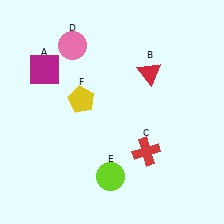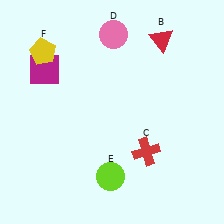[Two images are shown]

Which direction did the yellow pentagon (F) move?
The yellow pentagon (F) moved up.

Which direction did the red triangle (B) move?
The red triangle (B) moved up.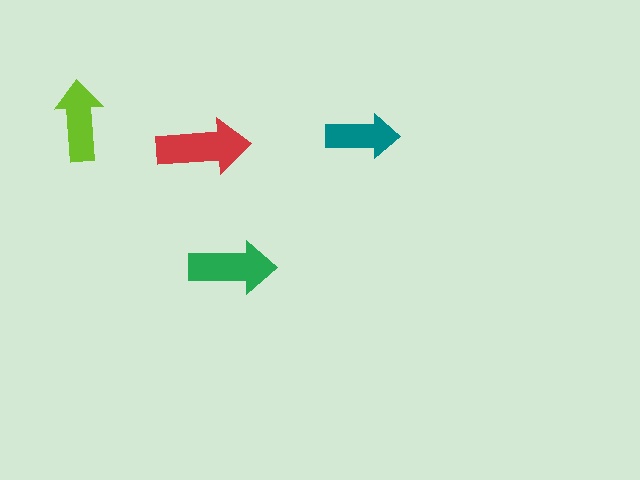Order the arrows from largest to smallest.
the red one, the green one, the lime one, the teal one.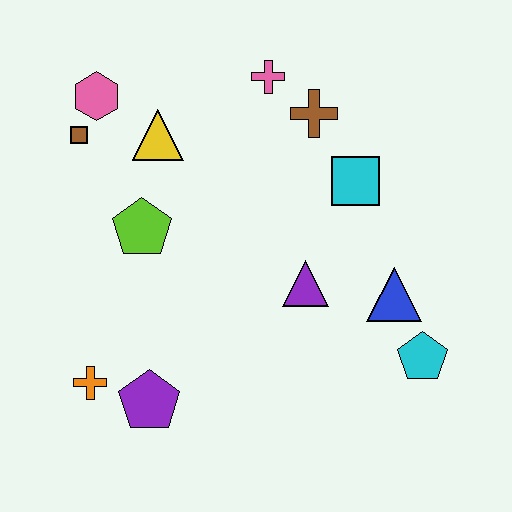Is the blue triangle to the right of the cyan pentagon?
No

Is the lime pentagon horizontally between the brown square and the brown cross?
Yes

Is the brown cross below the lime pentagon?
No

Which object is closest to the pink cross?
The brown cross is closest to the pink cross.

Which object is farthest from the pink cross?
The orange cross is farthest from the pink cross.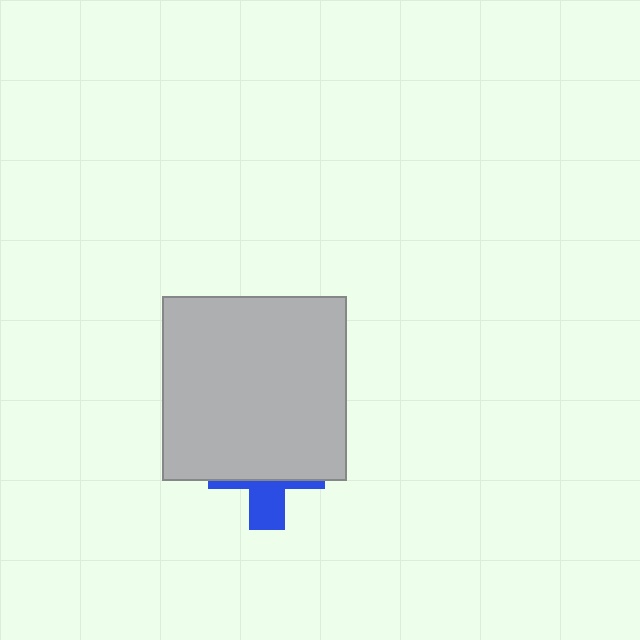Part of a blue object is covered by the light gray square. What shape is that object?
It is a cross.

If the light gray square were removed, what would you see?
You would see the complete blue cross.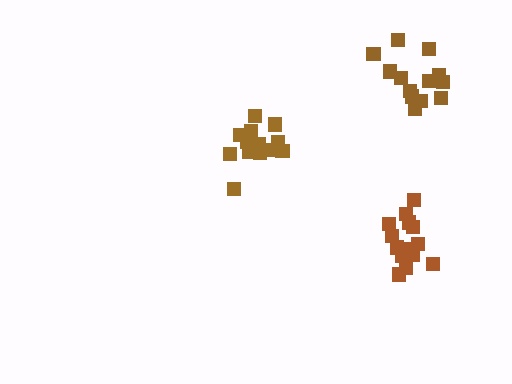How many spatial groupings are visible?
There are 3 spatial groupings.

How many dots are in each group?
Group 1: 15 dots, Group 2: 13 dots, Group 3: 16 dots (44 total).